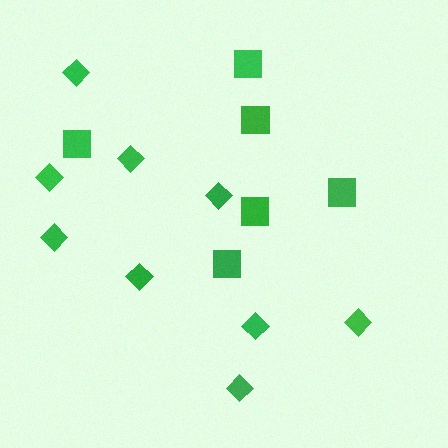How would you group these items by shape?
There are 2 groups: one group of diamonds (9) and one group of squares (6).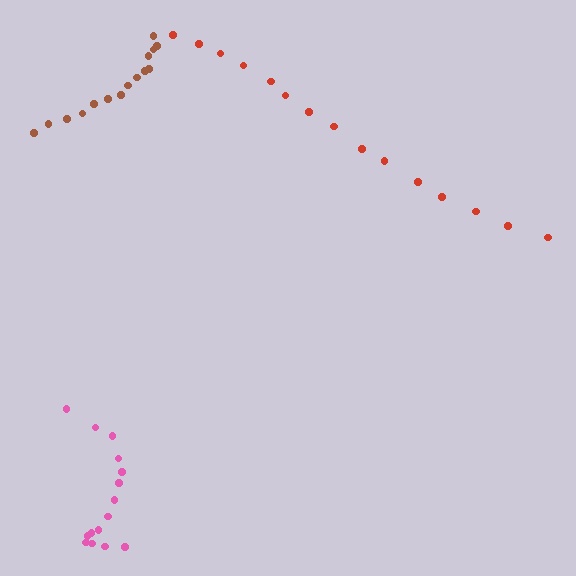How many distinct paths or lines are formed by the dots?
There are 3 distinct paths.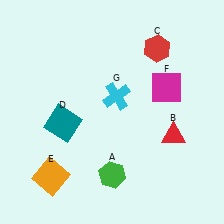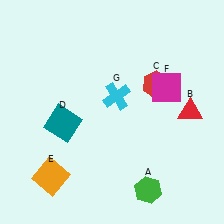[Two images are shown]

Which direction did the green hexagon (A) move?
The green hexagon (A) moved right.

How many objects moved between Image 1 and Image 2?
3 objects moved between the two images.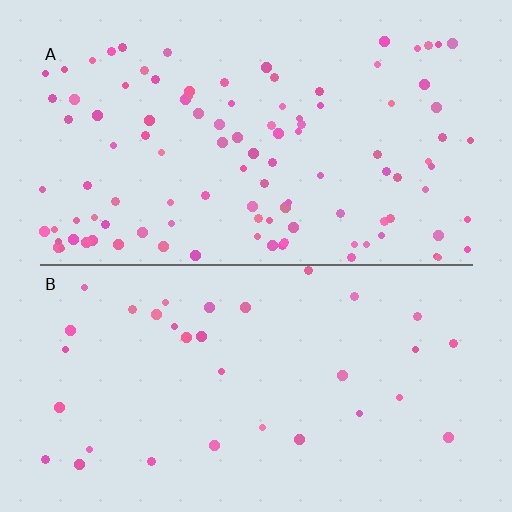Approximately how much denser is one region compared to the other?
Approximately 3.2× — region A over region B.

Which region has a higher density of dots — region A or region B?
A (the top).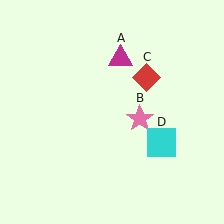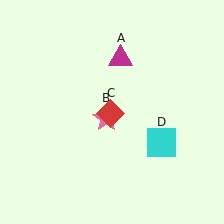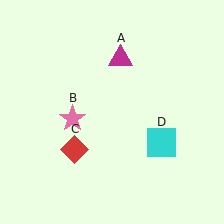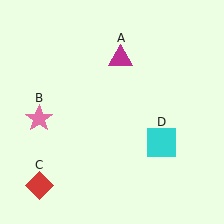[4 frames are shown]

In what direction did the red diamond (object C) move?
The red diamond (object C) moved down and to the left.